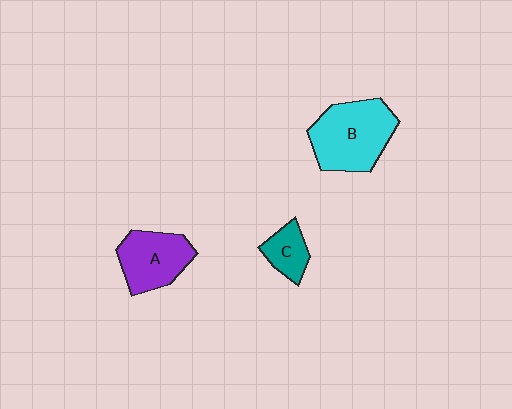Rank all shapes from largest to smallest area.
From largest to smallest: B (cyan), A (purple), C (teal).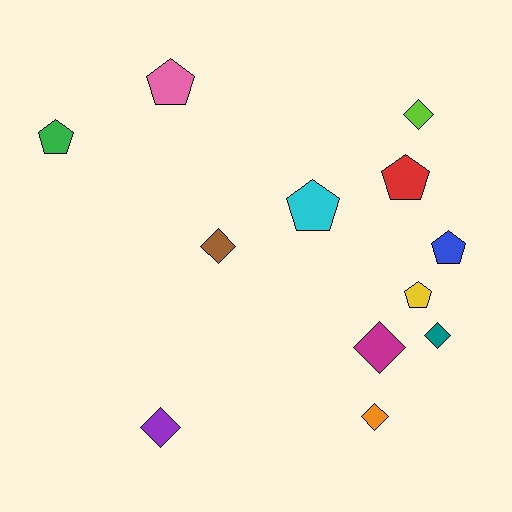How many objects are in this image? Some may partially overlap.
There are 12 objects.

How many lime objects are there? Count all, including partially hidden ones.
There is 1 lime object.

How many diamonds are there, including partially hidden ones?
There are 6 diamonds.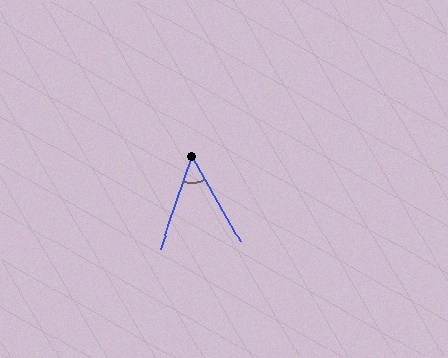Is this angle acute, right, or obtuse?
It is acute.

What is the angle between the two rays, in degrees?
Approximately 48 degrees.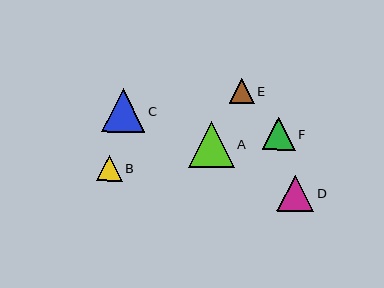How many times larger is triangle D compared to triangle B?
Triangle D is approximately 1.4 times the size of triangle B.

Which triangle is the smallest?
Triangle E is the smallest with a size of approximately 25 pixels.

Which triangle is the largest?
Triangle A is the largest with a size of approximately 46 pixels.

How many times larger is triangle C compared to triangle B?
Triangle C is approximately 1.7 times the size of triangle B.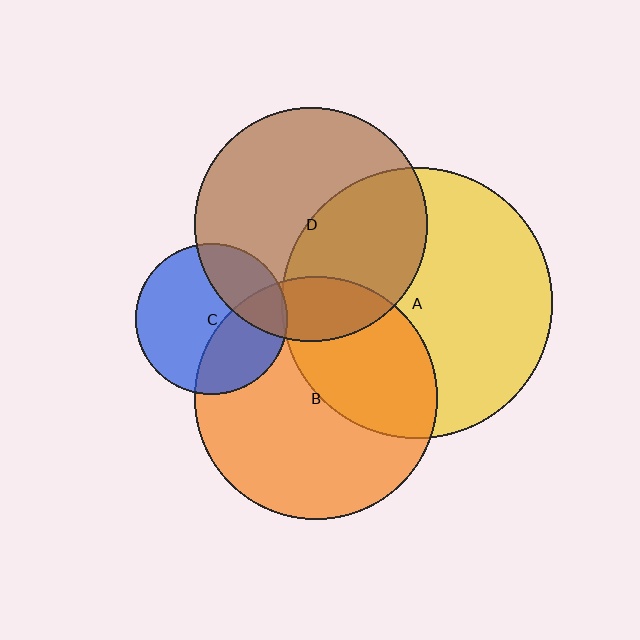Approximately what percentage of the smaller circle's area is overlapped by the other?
Approximately 5%.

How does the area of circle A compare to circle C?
Approximately 3.2 times.